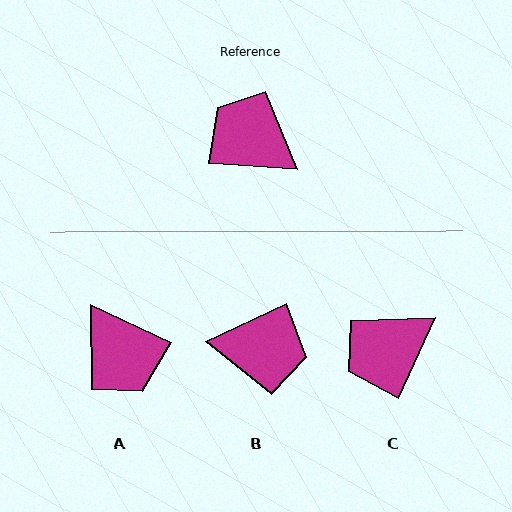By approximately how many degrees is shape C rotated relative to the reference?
Approximately 69 degrees counter-clockwise.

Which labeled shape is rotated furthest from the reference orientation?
A, about 159 degrees away.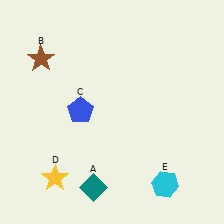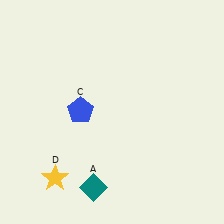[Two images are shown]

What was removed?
The brown star (B), the cyan hexagon (E) were removed in Image 2.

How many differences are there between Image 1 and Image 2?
There are 2 differences between the two images.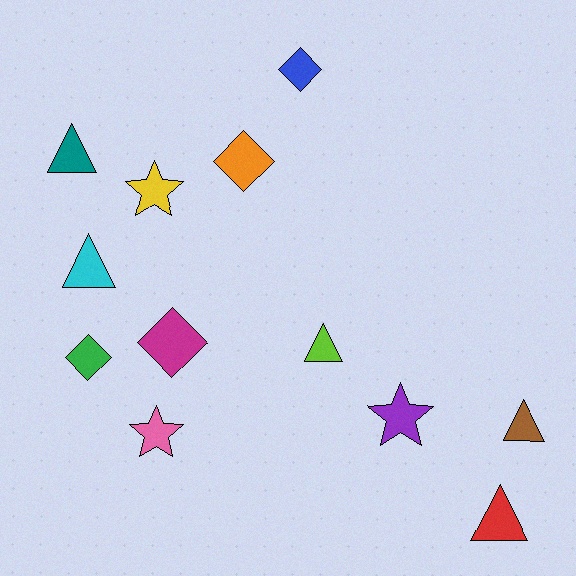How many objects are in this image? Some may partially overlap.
There are 12 objects.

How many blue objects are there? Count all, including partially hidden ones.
There is 1 blue object.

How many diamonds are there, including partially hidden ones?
There are 4 diamonds.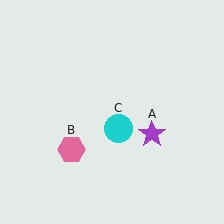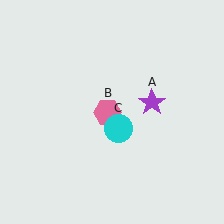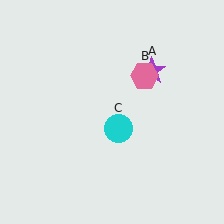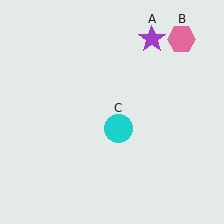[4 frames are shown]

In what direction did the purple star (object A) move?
The purple star (object A) moved up.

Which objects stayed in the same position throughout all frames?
Cyan circle (object C) remained stationary.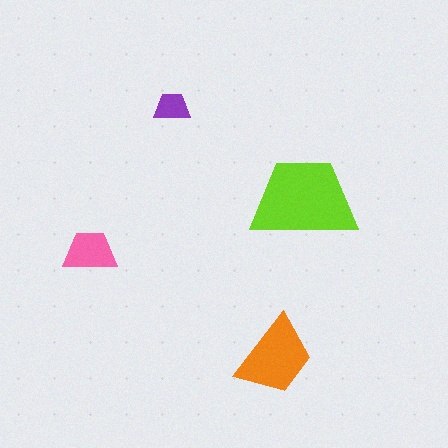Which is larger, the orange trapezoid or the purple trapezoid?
The orange one.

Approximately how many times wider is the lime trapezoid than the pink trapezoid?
About 2 times wider.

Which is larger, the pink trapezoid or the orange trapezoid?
The orange one.